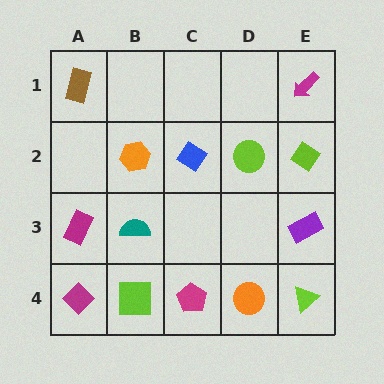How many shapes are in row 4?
5 shapes.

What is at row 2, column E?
A lime diamond.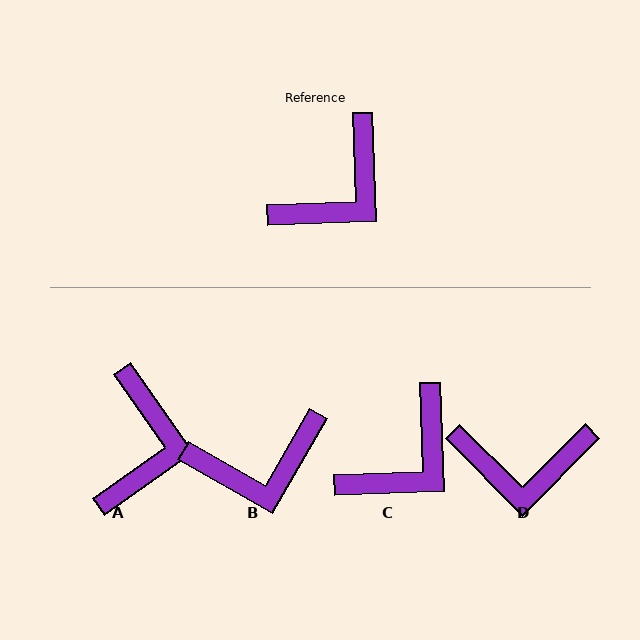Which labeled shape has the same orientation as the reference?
C.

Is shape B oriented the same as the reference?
No, it is off by about 32 degrees.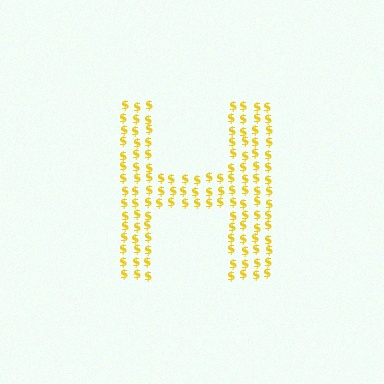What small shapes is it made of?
It is made of small dollar signs.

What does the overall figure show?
The overall figure shows the letter H.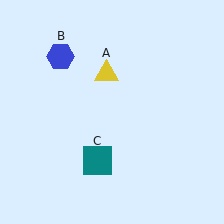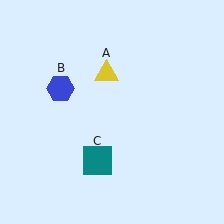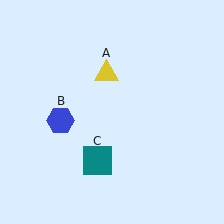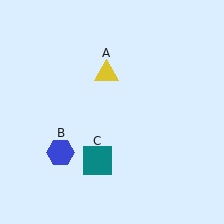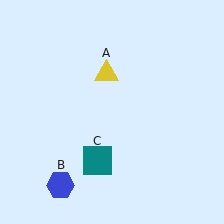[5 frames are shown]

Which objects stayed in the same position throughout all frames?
Yellow triangle (object A) and teal square (object C) remained stationary.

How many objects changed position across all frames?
1 object changed position: blue hexagon (object B).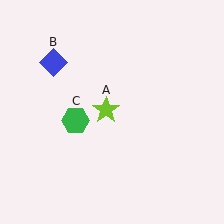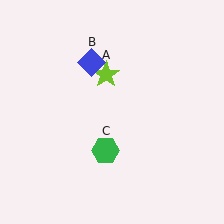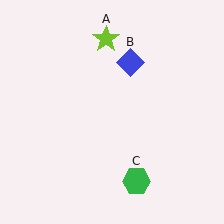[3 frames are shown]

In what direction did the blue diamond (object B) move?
The blue diamond (object B) moved right.